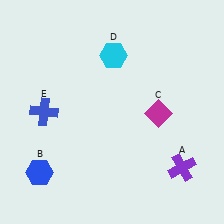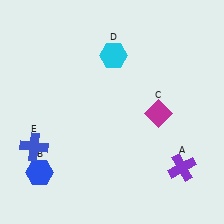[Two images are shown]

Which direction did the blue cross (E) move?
The blue cross (E) moved down.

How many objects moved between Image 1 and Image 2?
1 object moved between the two images.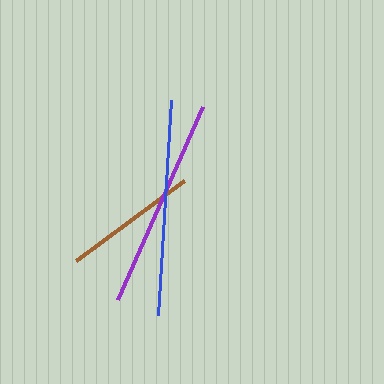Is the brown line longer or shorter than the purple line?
The purple line is longer than the brown line.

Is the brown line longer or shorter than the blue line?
The blue line is longer than the brown line.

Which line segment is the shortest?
The brown line is the shortest at approximately 134 pixels.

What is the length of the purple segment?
The purple segment is approximately 210 pixels long.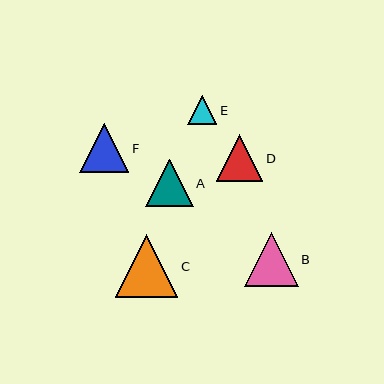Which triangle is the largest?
Triangle C is the largest with a size of approximately 63 pixels.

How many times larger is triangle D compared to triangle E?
Triangle D is approximately 1.6 times the size of triangle E.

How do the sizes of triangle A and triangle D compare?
Triangle A and triangle D are approximately the same size.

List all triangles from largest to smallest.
From largest to smallest: C, B, F, A, D, E.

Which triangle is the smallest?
Triangle E is the smallest with a size of approximately 29 pixels.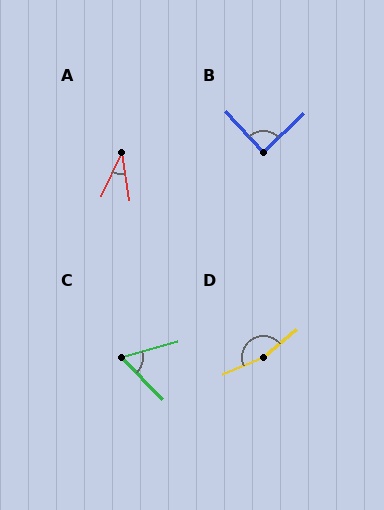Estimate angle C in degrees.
Approximately 61 degrees.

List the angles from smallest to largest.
A (34°), C (61°), B (88°), D (163°).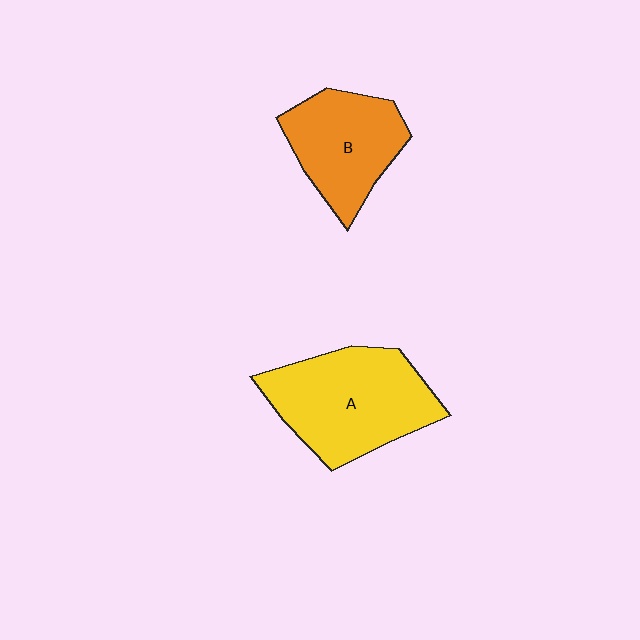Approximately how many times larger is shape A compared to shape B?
Approximately 1.4 times.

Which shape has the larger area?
Shape A (yellow).